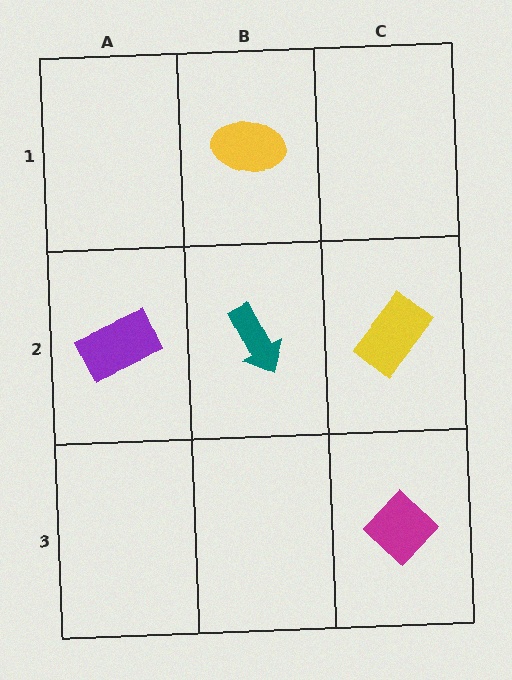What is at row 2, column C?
A yellow rectangle.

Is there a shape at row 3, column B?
No, that cell is empty.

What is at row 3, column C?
A magenta diamond.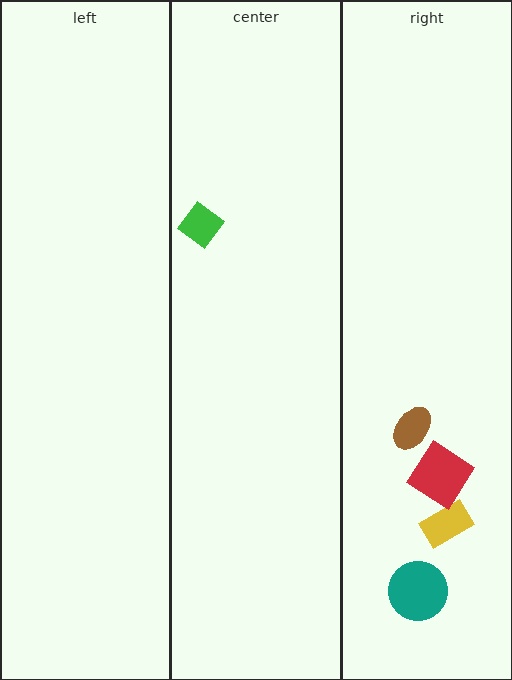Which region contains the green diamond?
The center region.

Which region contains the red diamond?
The right region.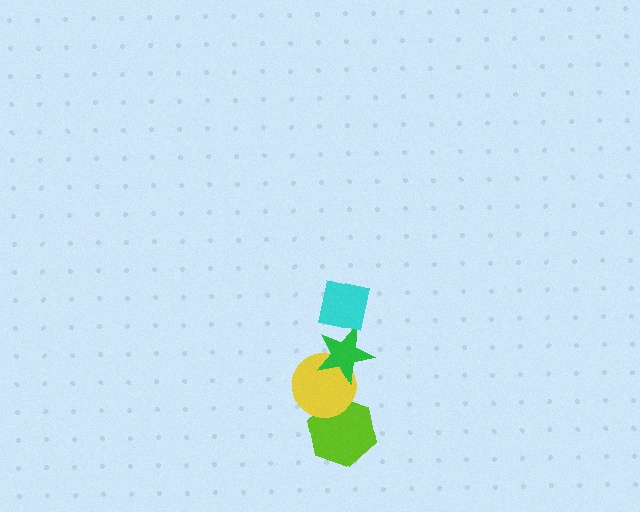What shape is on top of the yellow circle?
The green star is on top of the yellow circle.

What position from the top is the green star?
The green star is 2nd from the top.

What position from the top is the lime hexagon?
The lime hexagon is 4th from the top.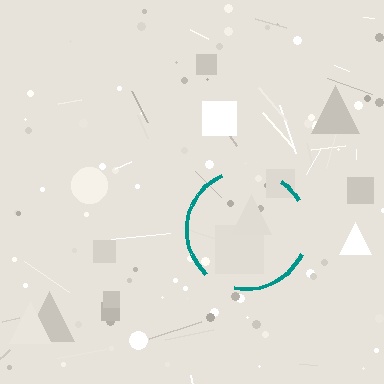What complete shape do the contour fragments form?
The contour fragments form a circle.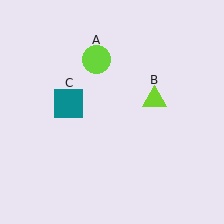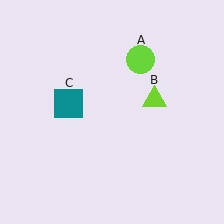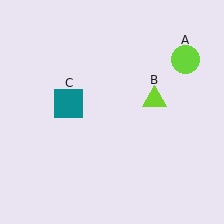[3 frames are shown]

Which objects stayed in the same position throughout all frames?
Lime triangle (object B) and teal square (object C) remained stationary.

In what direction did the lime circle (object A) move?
The lime circle (object A) moved right.